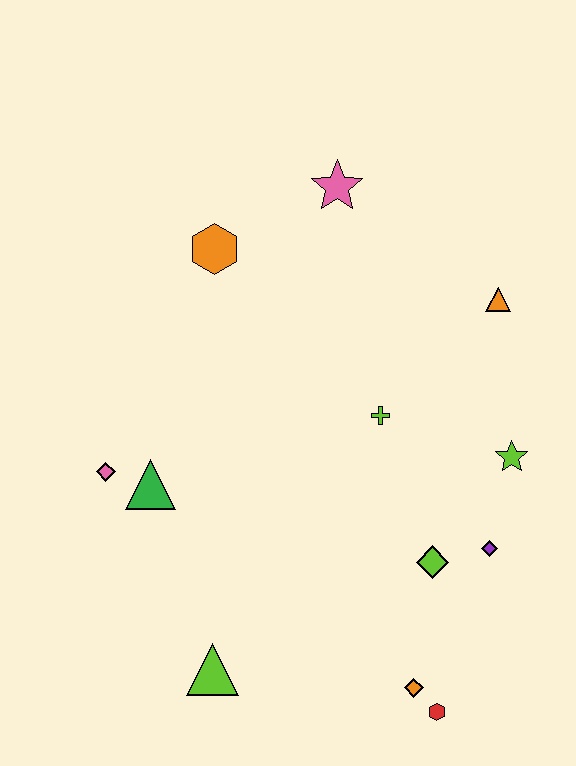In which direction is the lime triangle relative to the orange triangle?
The lime triangle is below the orange triangle.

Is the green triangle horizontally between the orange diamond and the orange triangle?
No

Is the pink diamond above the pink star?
No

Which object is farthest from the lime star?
The pink diamond is farthest from the lime star.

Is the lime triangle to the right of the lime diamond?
No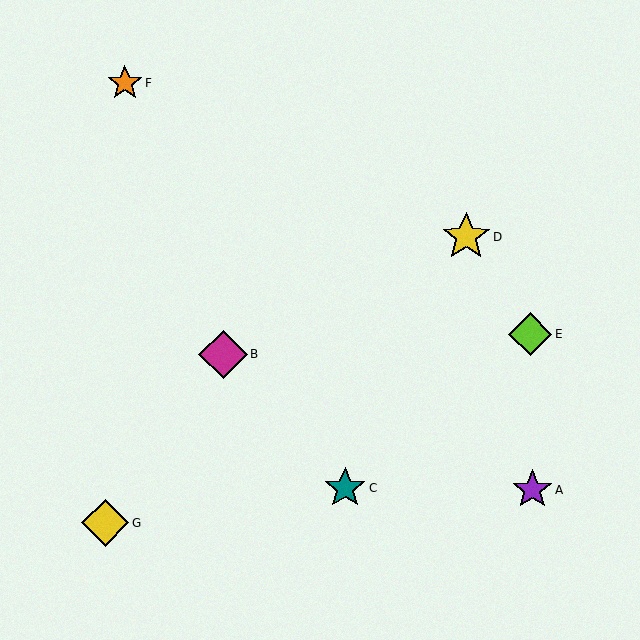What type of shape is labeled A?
Shape A is a purple star.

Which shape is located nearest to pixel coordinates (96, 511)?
The yellow diamond (labeled G) at (105, 523) is nearest to that location.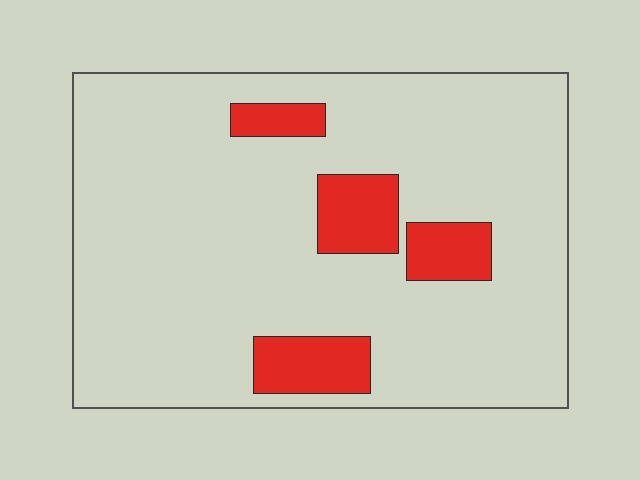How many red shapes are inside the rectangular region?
4.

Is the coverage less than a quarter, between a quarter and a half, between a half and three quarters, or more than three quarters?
Less than a quarter.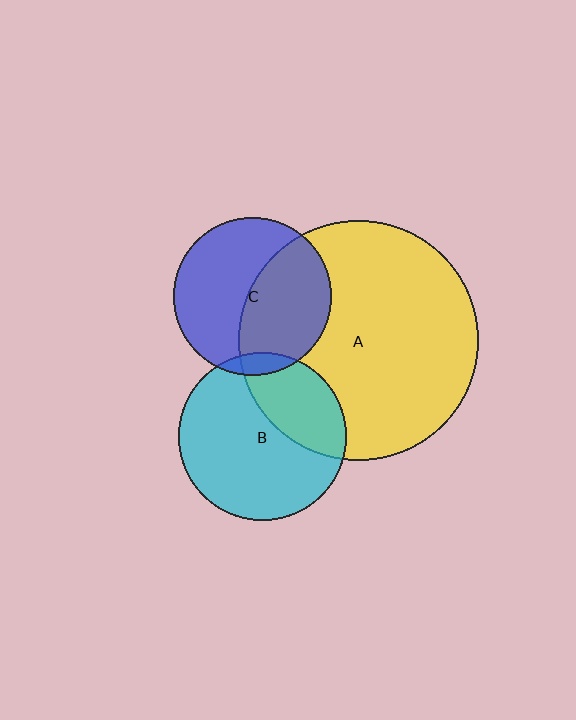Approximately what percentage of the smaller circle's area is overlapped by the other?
Approximately 30%.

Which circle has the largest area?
Circle A (yellow).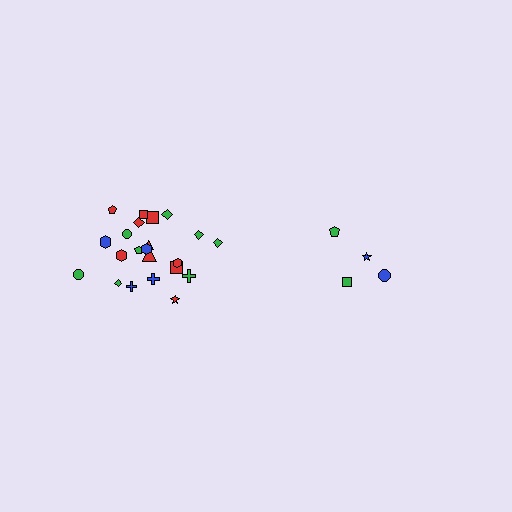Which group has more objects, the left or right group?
The left group.